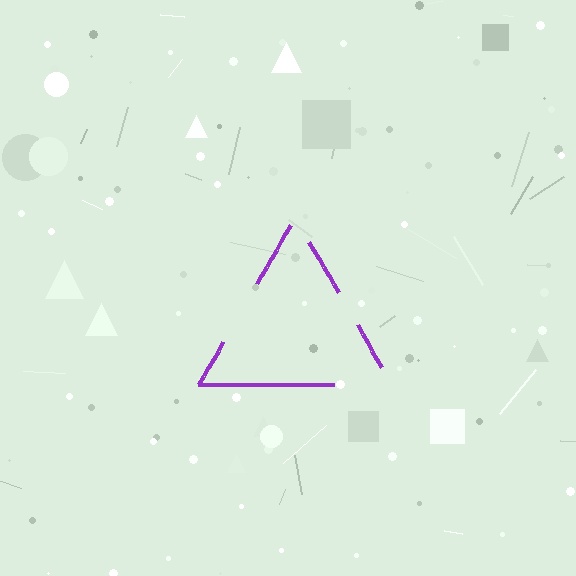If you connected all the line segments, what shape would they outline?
They would outline a triangle.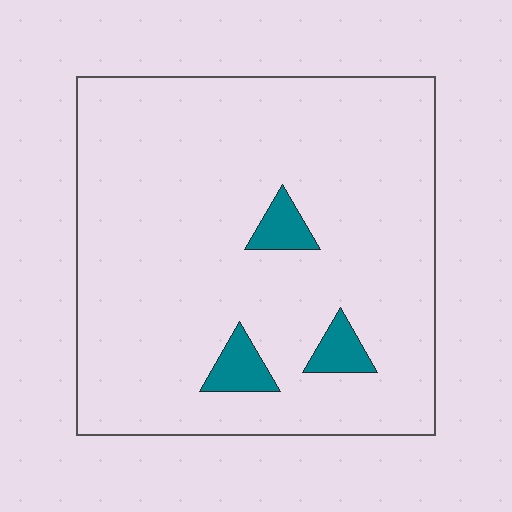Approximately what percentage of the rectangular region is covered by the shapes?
Approximately 5%.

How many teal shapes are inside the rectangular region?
3.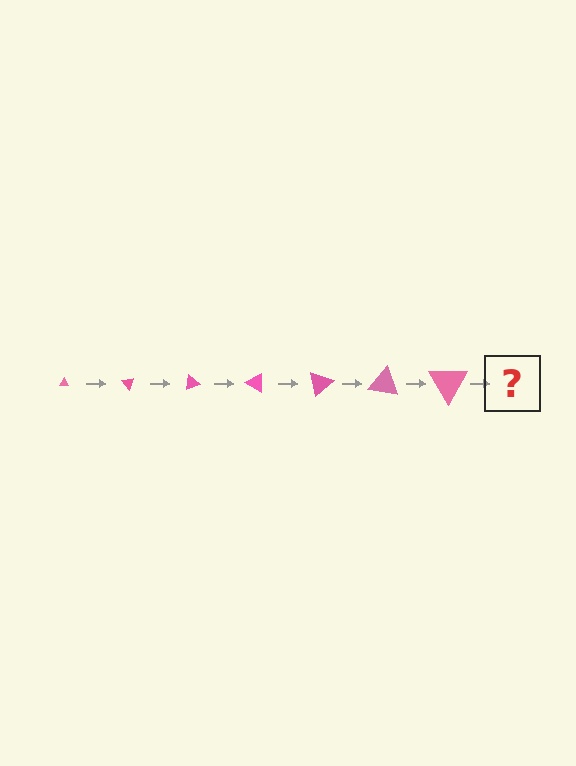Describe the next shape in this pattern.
It should be a triangle, larger than the previous one and rotated 350 degrees from the start.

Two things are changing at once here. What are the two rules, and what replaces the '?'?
The two rules are that the triangle grows larger each step and it rotates 50 degrees each step. The '?' should be a triangle, larger than the previous one and rotated 350 degrees from the start.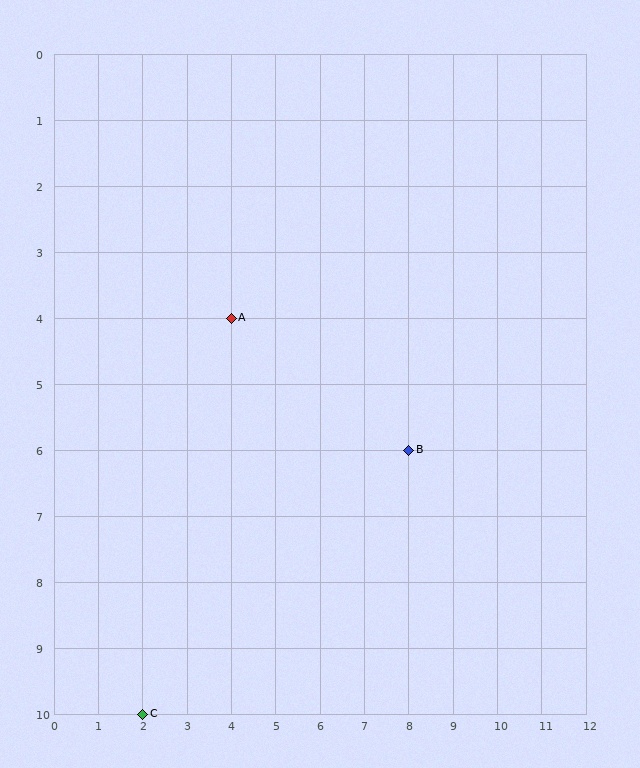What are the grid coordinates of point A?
Point A is at grid coordinates (4, 4).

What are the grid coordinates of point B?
Point B is at grid coordinates (8, 6).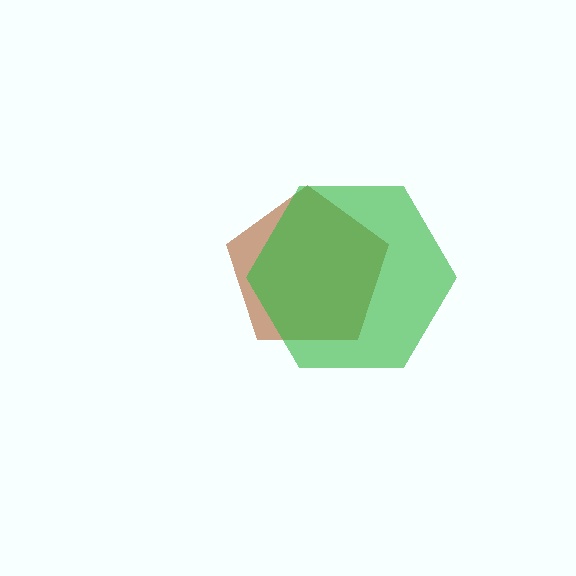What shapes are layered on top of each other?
The layered shapes are: a brown pentagon, a green hexagon.